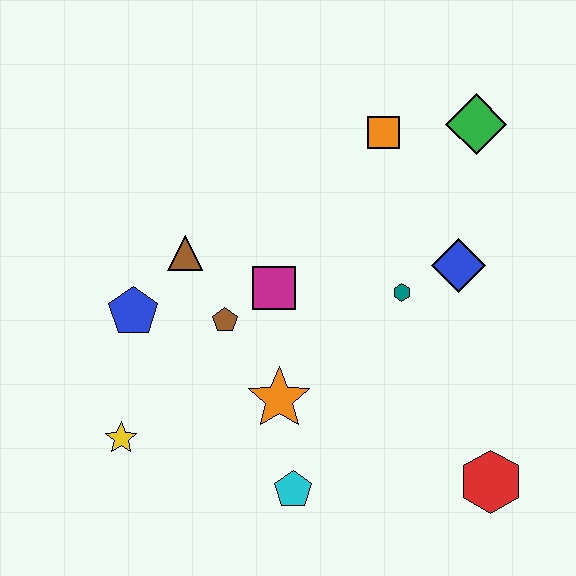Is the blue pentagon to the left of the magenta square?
Yes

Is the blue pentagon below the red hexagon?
No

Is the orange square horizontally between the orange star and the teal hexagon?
Yes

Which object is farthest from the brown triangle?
The red hexagon is farthest from the brown triangle.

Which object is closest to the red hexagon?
The cyan pentagon is closest to the red hexagon.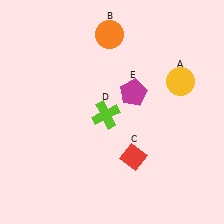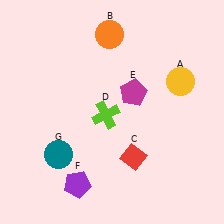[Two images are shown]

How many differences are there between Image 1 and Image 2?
There are 2 differences between the two images.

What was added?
A purple pentagon (F), a teal circle (G) were added in Image 2.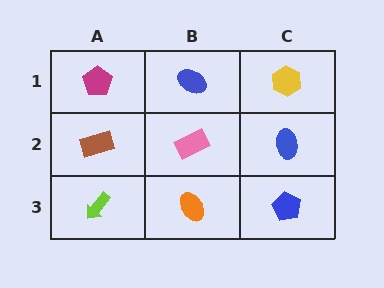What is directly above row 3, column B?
A pink rectangle.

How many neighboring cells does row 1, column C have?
2.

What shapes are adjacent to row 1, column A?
A brown rectangle (row 2, column A), a blue ellipse (row 1, column B).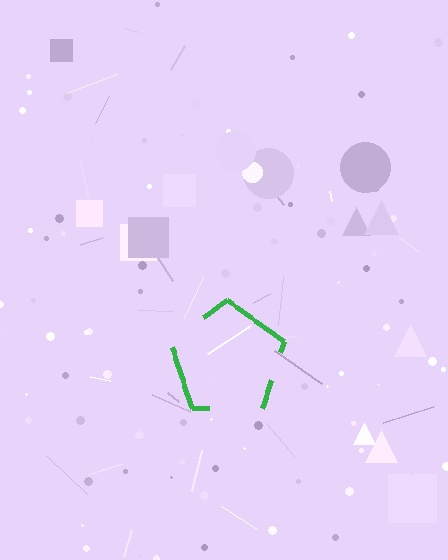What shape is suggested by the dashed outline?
The dashed outline suggests a pentagon.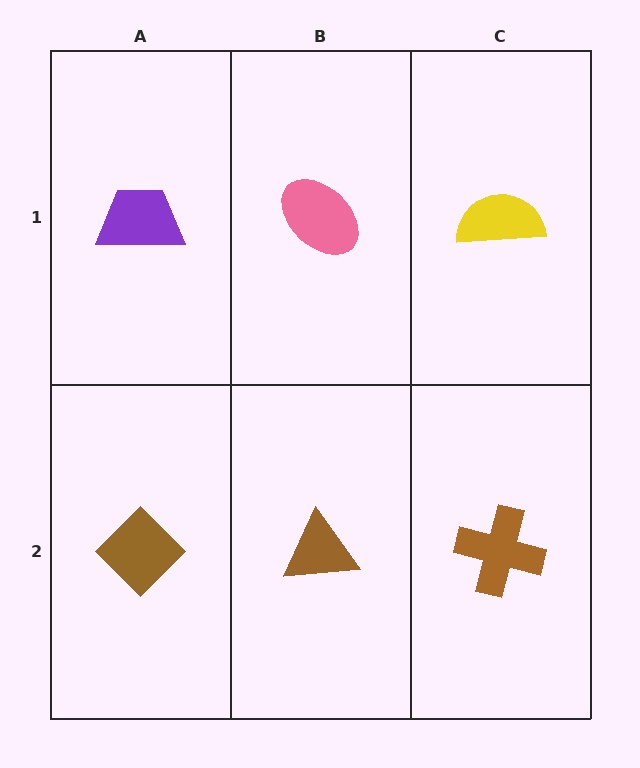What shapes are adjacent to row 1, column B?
A brown triangle (row 2, column B), a purple trapezoid (row 1, column A), a yellow semicircle (row 1, column C).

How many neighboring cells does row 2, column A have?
2.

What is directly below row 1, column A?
A brown diamond.